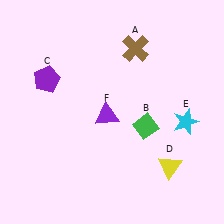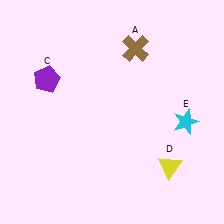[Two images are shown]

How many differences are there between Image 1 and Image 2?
There are 2 differences between the two images.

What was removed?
The purple triangle (F), the green diamond (B) were removed in Image 2.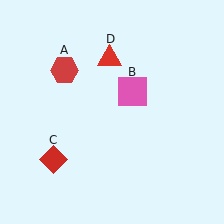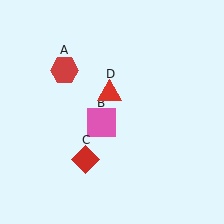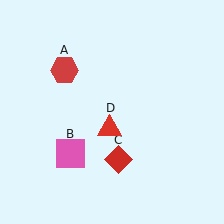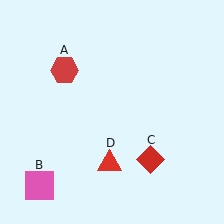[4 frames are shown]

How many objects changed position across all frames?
3 objects changed position: pink square (object B), red diamond (object C), red triangle (object D).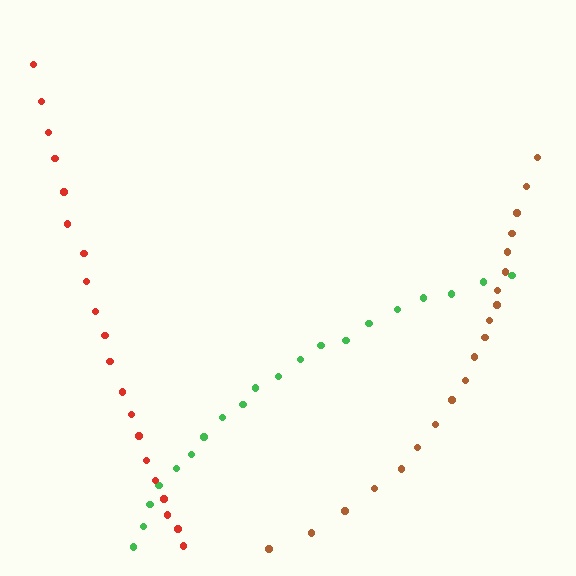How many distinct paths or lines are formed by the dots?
There are 3 distinct paths.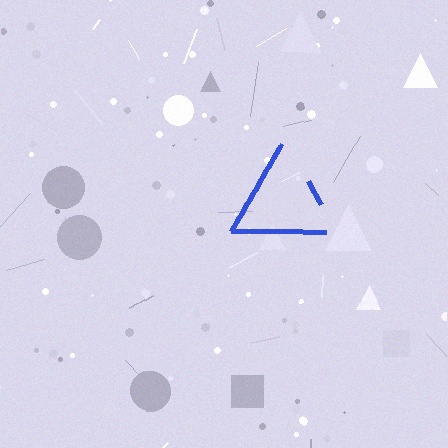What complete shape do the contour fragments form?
The contour fragments form a triangle.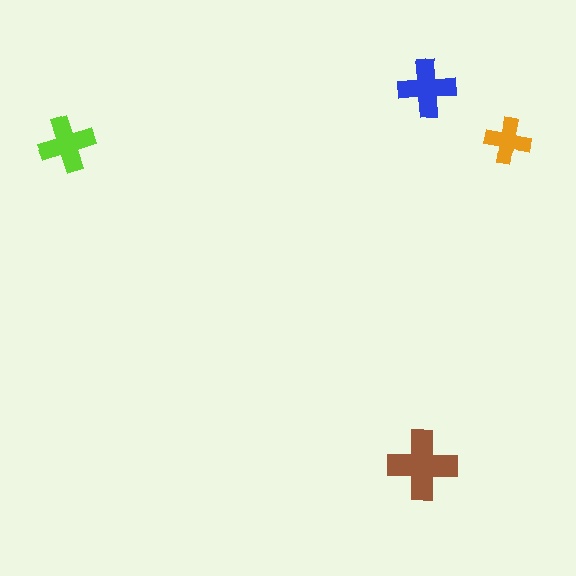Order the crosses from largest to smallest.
the brown one, the blue one, the lime one, the orange one.